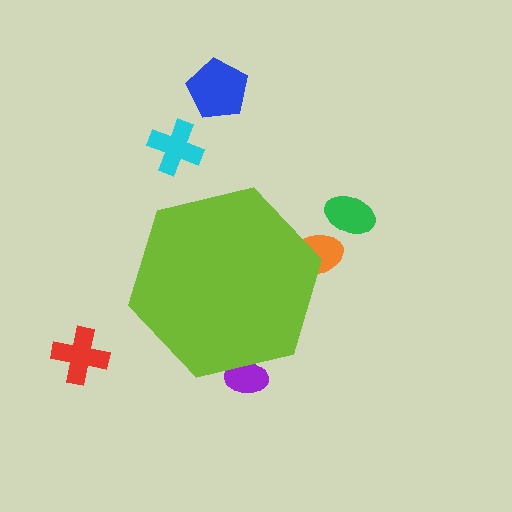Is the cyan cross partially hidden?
No, the cyan cross is fully visible.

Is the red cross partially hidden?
No, the red cross is fully visible.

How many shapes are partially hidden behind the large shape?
2 shapes are partially hidden.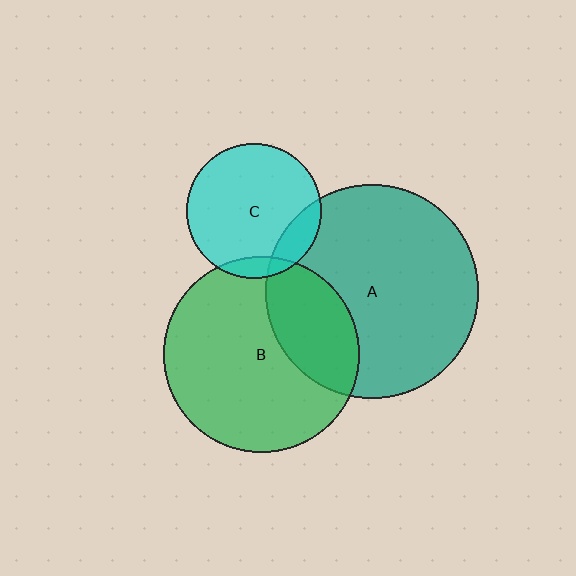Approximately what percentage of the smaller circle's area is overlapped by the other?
Approximately 15%.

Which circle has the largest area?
Circle A (teal).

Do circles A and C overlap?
Yes.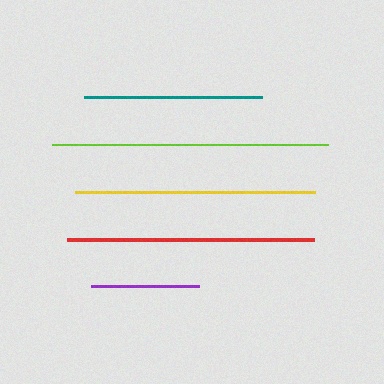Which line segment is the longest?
The lime line is the longest at approximately 276 pixels.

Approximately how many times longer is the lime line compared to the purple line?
The lime line is approximately 2.6 times the length of the purple line.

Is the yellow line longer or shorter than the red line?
The red line is longer than the yellow line.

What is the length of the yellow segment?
The yellow segment is approximately 240 pixels long.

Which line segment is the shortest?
The purple line is the shortest at approximately 108 pixels.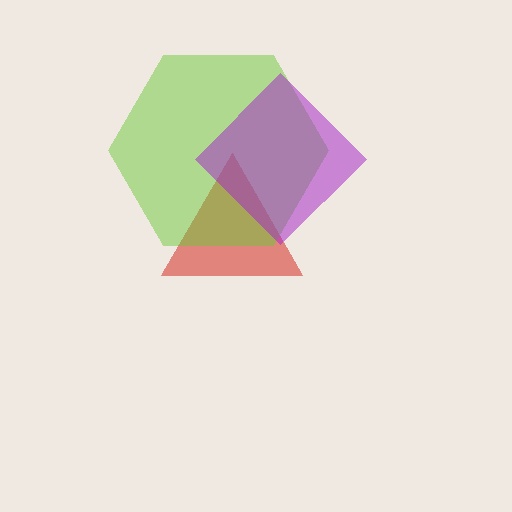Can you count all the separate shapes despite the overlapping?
Yes, there are 3 separate shapes.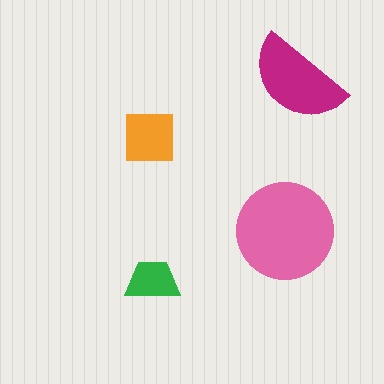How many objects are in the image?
There are 4 objects in the image.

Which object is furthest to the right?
The magenta semicircle is rightmost.